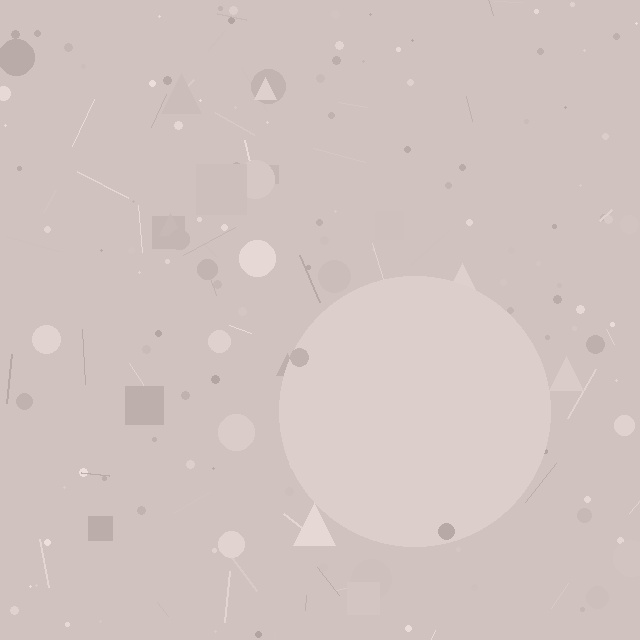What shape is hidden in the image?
A circle is hidden in the image.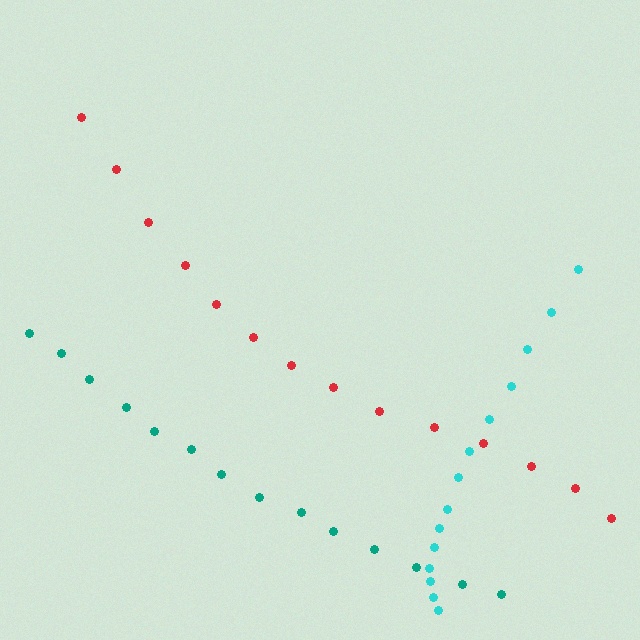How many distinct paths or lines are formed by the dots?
There are 3 distinct paths.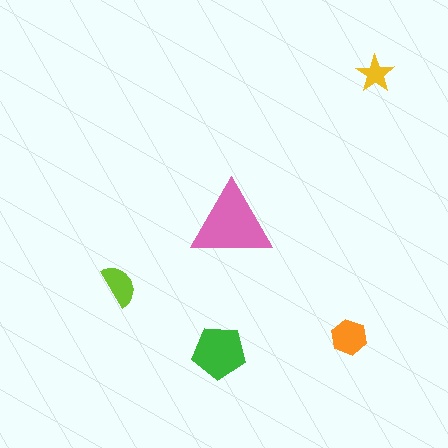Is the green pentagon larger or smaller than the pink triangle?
Smaller.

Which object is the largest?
The pink triangle.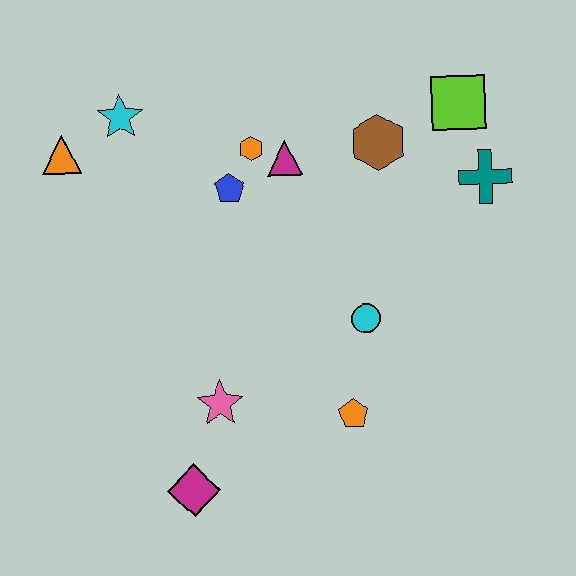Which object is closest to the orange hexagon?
The magenta triangle is closest to the orange hexagon.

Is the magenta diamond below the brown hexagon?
Yes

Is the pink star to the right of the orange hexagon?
No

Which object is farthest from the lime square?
The magenta diamond is farthest from the lime square.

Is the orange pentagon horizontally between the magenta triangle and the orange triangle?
No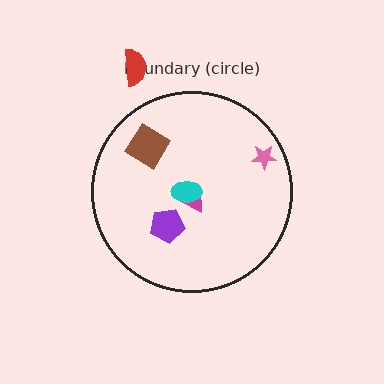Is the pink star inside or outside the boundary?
Inside.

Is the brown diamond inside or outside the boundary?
Inside.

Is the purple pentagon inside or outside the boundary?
Inside.